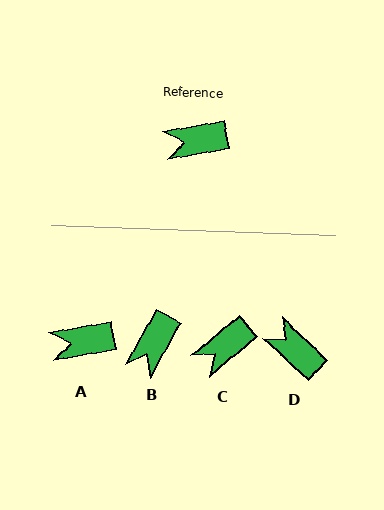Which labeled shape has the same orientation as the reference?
A.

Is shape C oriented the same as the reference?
No, it is off by about 29 degrees.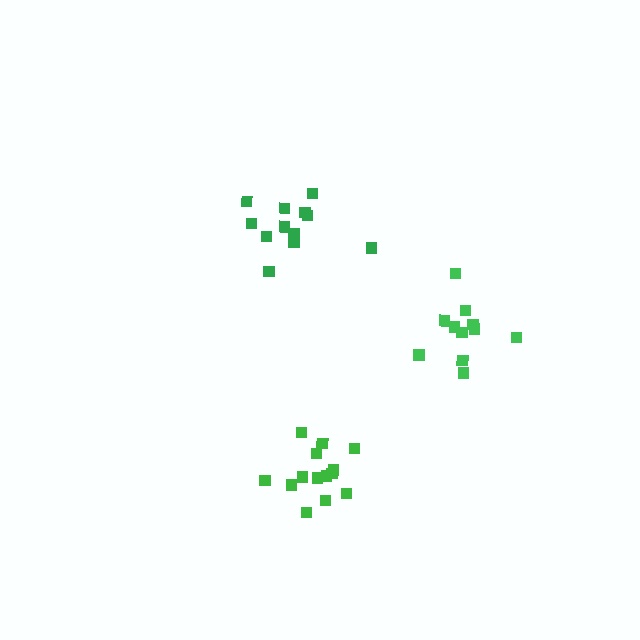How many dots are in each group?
Group 1: 12 dots, Group 2: 14 dots, Group 3: 11 dots (37 total).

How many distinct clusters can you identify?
There are 3 distinct clusters.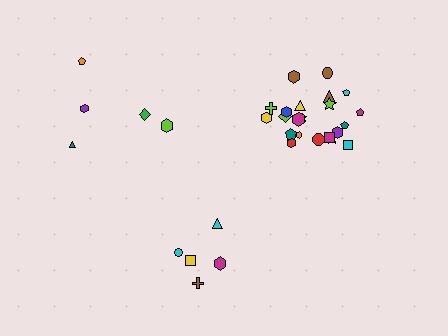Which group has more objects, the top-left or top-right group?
The top-right group.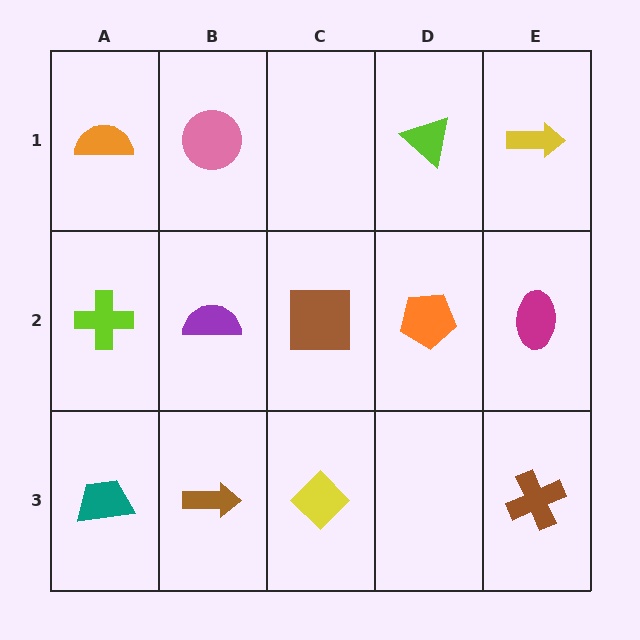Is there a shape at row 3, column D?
No, that cell is empty.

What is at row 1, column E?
A yellow arrow.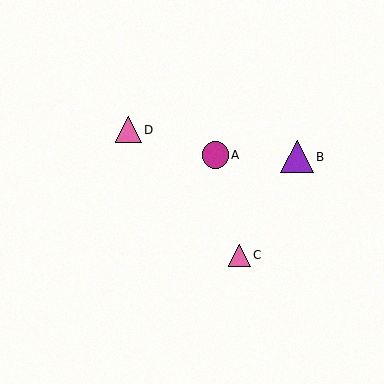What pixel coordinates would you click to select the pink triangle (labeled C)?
Click at (239, 255) to select the pink triangle C.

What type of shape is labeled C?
Shape C is a pink triangle.